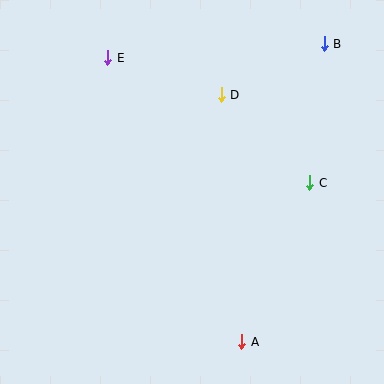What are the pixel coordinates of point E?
Point E is at (108, 58).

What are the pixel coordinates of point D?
Point D is at (221, 95).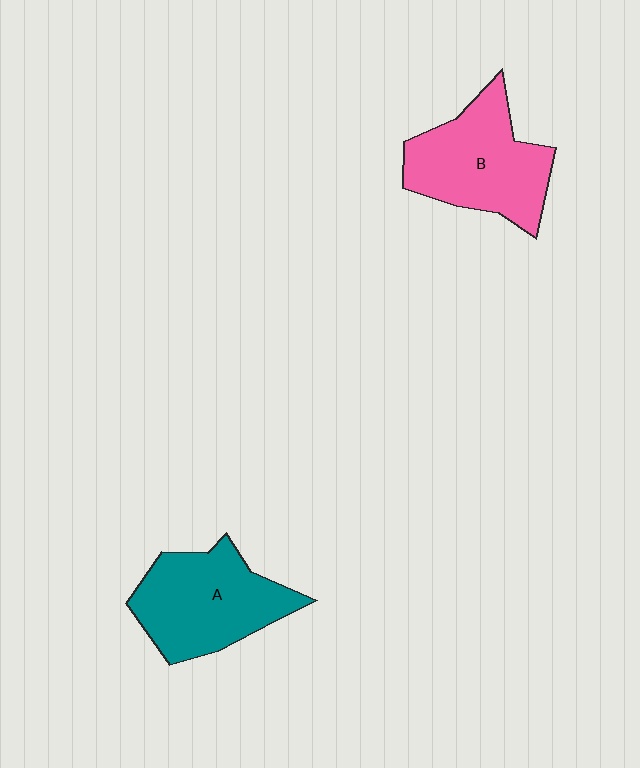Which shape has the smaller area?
Shape A (teal).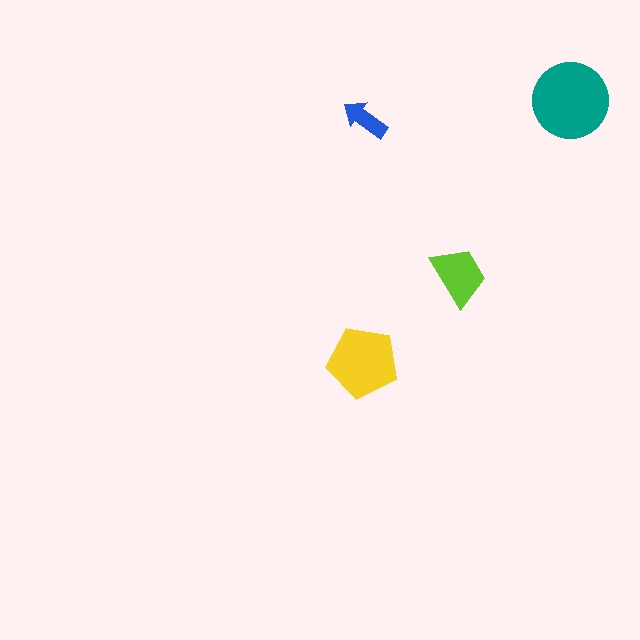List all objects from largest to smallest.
The teal circle, the yellow pentagon, the lime trapezoid, the blue arrow.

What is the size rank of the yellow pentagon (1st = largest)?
2nd.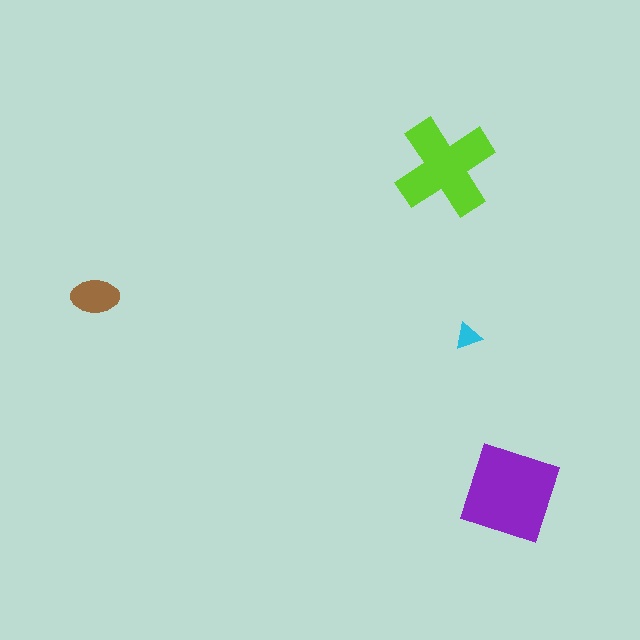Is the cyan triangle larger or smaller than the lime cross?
Smaller.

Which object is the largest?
The purple diamond.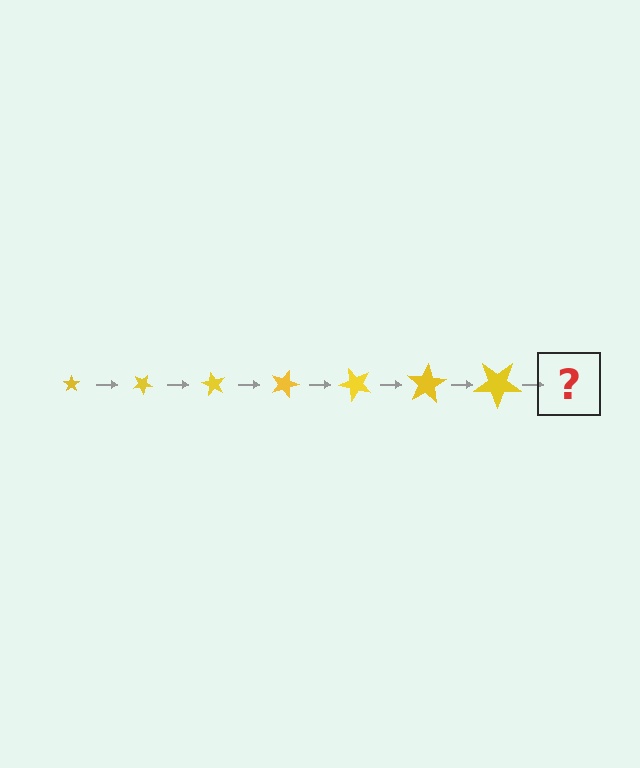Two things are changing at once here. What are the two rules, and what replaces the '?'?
The two rules are that the star grows larger each step and it rotates 30 degrees each step. The '?' should be a star, larger than the previous one and rotated 210 degrees from the start.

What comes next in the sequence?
The next element should be a star, larger than the previous one and rotated 210 degrees from the start.